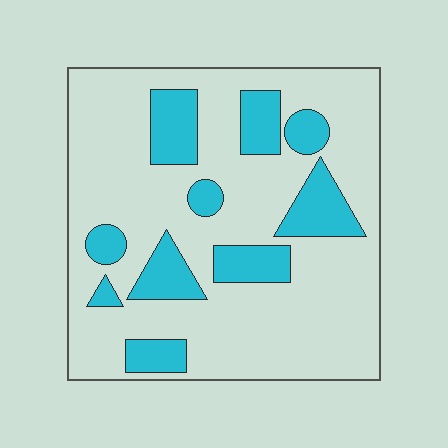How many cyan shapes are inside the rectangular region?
10.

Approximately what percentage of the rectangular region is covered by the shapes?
Approximately 25%.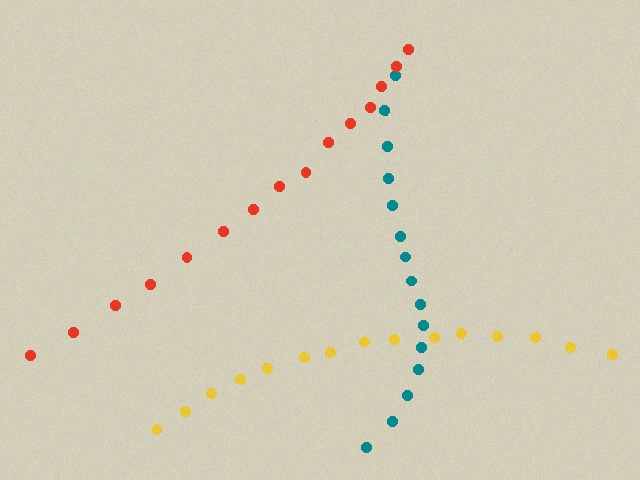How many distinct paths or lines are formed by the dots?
There are 3 distinct paths.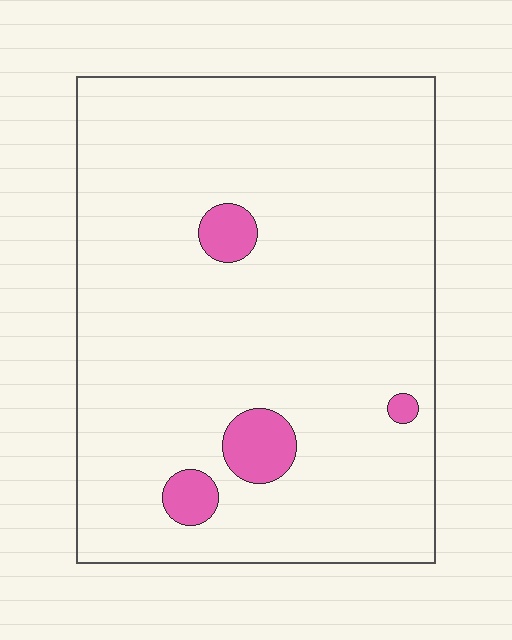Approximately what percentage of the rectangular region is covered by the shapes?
Approximately 5%.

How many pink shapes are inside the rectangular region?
4.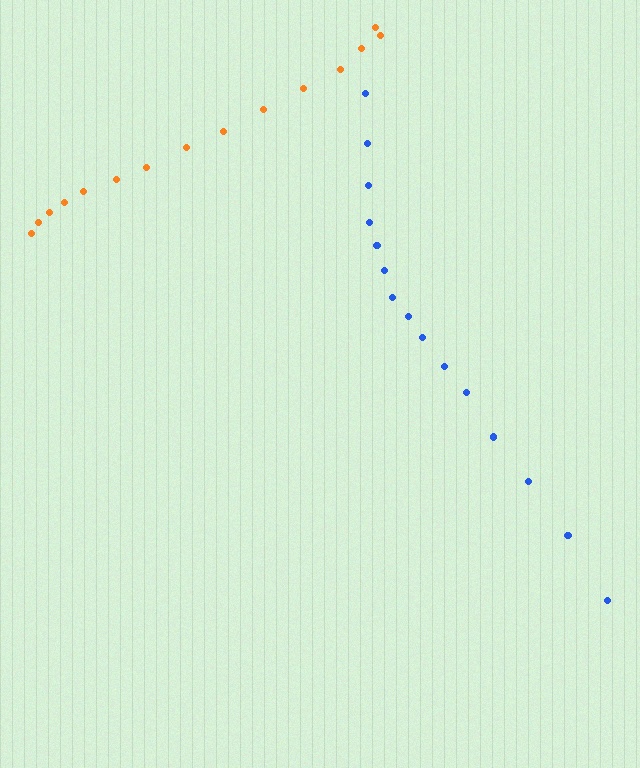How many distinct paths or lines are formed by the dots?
There are 2 distinct paths.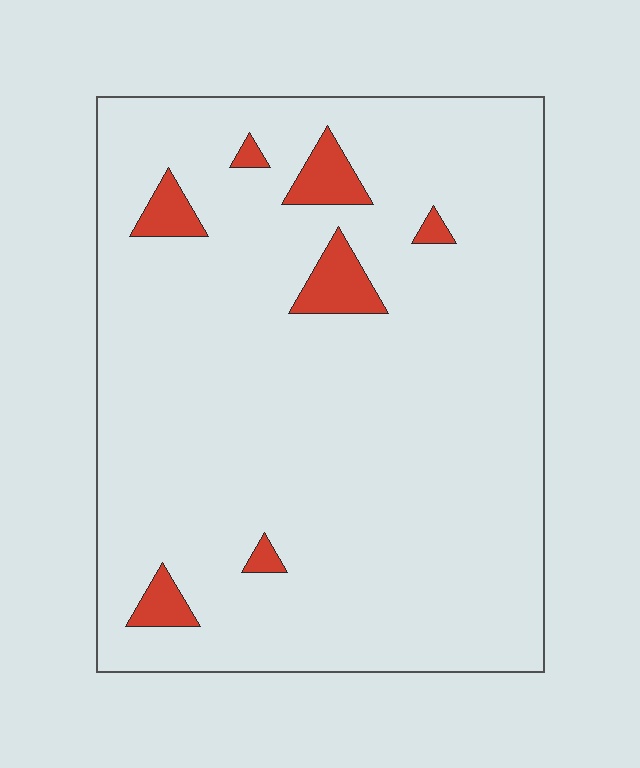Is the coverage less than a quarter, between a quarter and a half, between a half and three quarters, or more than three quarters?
Less than a quarter.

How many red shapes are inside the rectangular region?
7.